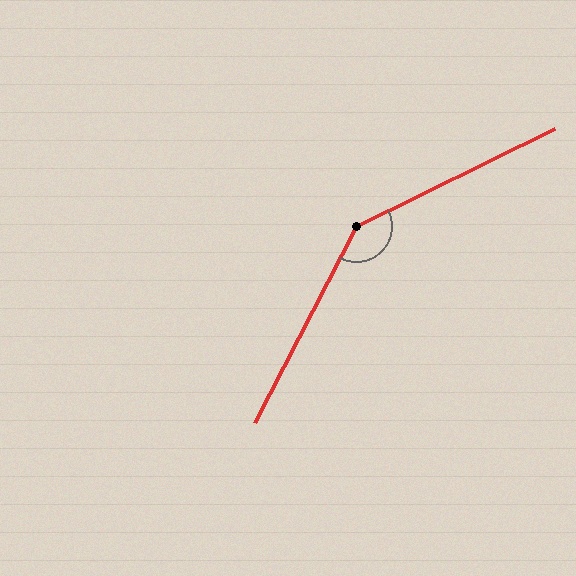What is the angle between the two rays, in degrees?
Approximately 143 degrees.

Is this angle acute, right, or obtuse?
It is obtuse.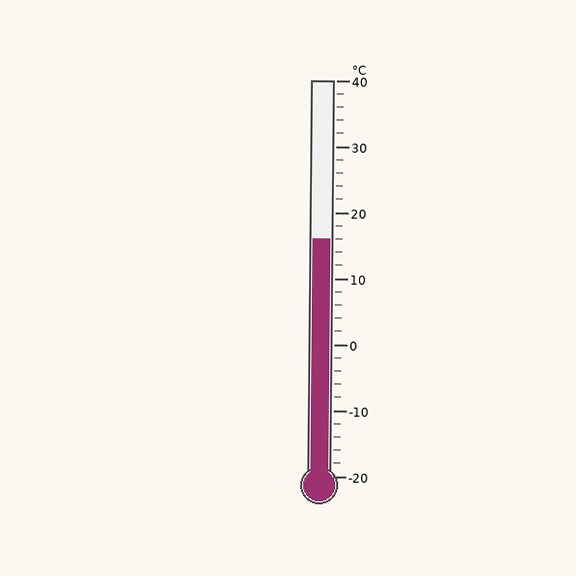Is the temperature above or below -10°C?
The temperature is above -10°C.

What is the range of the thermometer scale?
The thermometer scale ranges from -20°C to 40°C.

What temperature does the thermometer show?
The thermometer shows approximately 16°C.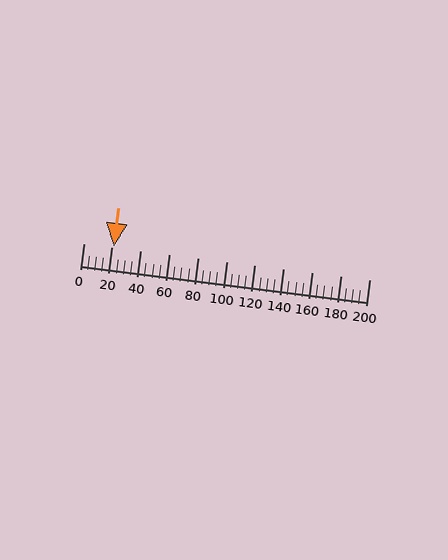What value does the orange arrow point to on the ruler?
The orange arrow points to approximately 21.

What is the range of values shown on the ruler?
The ruler shows values from 0 to 200.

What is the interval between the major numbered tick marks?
The major tick marks are spaced 20 units apart.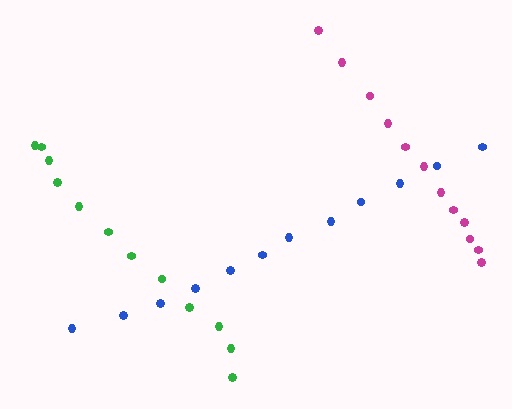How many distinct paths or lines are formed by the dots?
There are 3 distinct paths.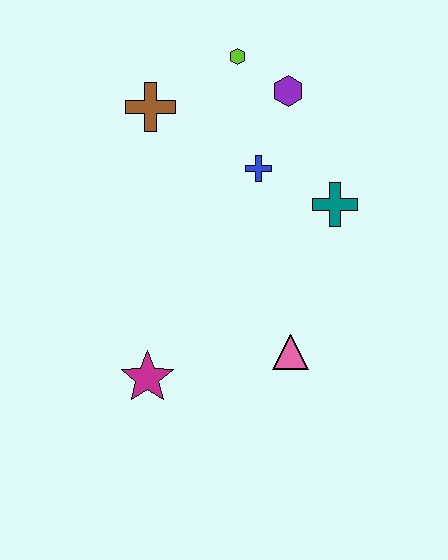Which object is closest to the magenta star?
The pink triangle is closest to the magenta star.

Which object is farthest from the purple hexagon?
The magenta star is farthest from the purple hexagon.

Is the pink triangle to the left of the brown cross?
No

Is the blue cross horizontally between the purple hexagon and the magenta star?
Yes